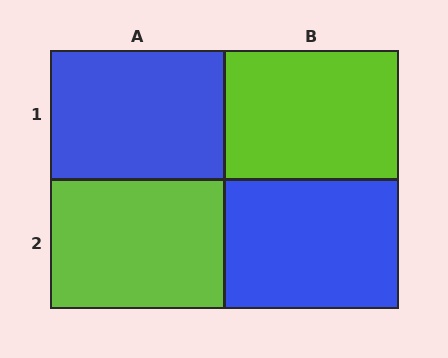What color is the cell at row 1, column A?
Blue.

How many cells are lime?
2 cells are lime.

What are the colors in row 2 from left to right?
Lime, blue.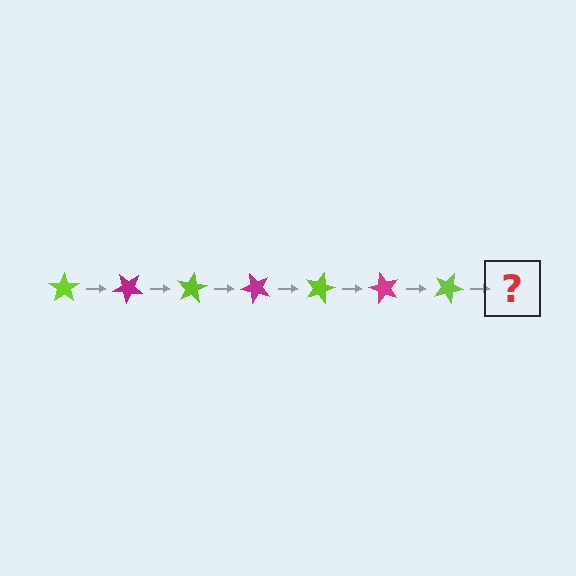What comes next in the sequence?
The next element should be a magenta star, rotated 280 degrees from the start.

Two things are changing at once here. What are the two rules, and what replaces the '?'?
The two rules are that it rotates 40 degrees each step and the color cycles through lime and magenta. The '?' should be a magenta star, rotated 280 degrees from the start.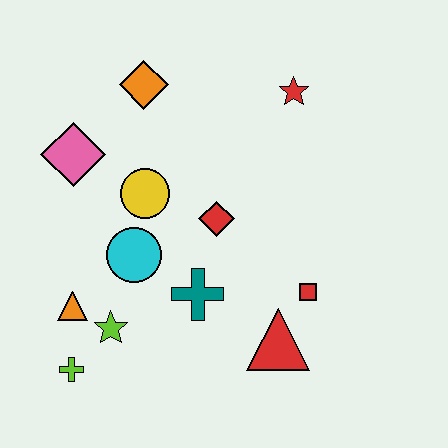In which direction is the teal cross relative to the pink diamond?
The teal cross is below the pink diamond.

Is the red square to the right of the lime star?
Yes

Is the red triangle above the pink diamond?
No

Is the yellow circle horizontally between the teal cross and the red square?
No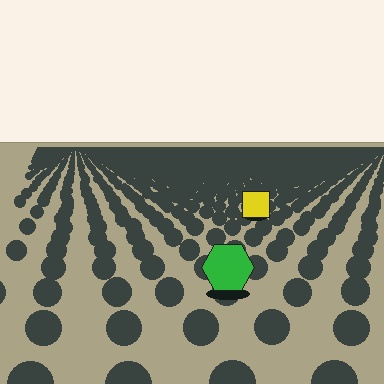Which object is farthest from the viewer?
The yellow square is farthest from the viewer. It appears smaller and the ground texture around it is denser.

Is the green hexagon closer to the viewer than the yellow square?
Yes. The green hexagon is closer — you can tell from the texture gradient: the ground texture is coarser near it.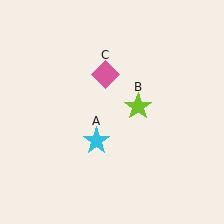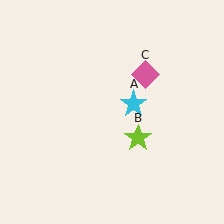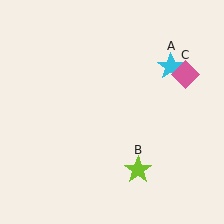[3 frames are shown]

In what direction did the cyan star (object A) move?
The cyan star (object A) moved up and to the right.